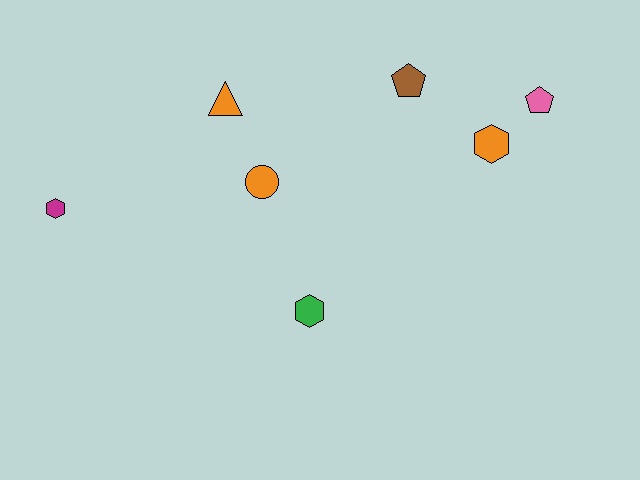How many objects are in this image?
There are 7 objects.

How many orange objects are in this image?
There are 3 orange objects.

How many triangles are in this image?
There is 1 triangle.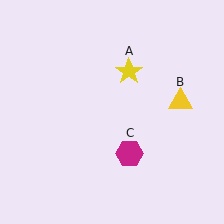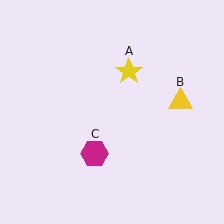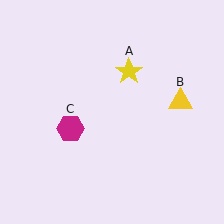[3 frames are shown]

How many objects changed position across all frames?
1 object changed position: magenta hexagon (object C).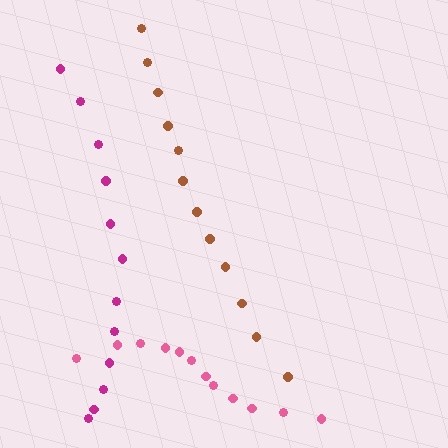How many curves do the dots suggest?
There are 3 distinct paths.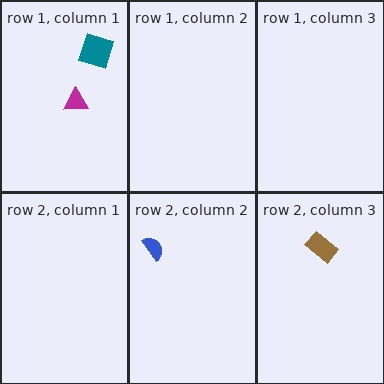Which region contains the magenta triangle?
The row 1, column 1 region.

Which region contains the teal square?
The row 1, column 1 region.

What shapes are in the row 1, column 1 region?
The teal square, the magenta triangle.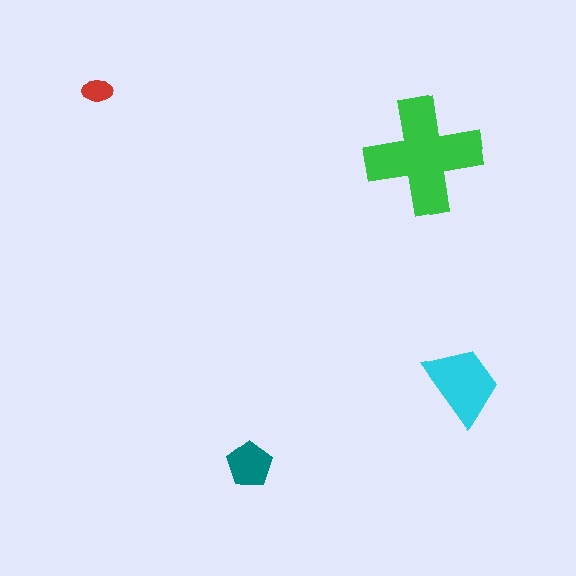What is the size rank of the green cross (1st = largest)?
1st.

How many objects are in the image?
There are 4 objects in the image.